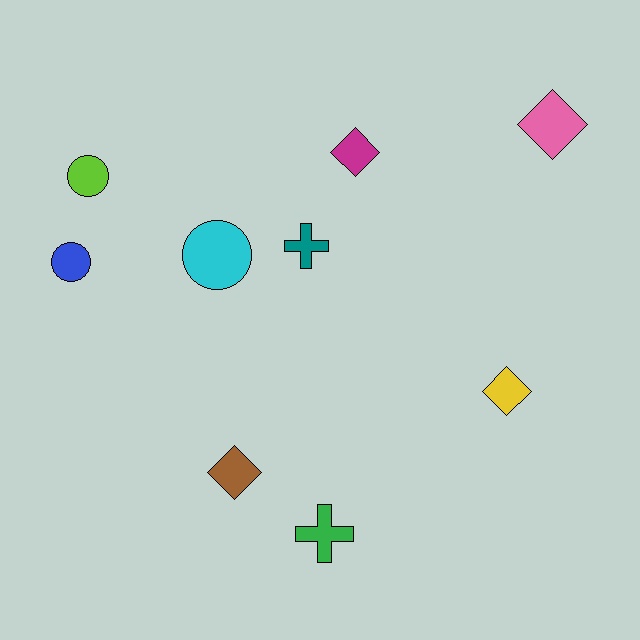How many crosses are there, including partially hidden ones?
There are 2 crosses.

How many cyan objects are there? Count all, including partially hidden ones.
There is 1 cyan object.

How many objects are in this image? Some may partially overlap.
There are 9 objects.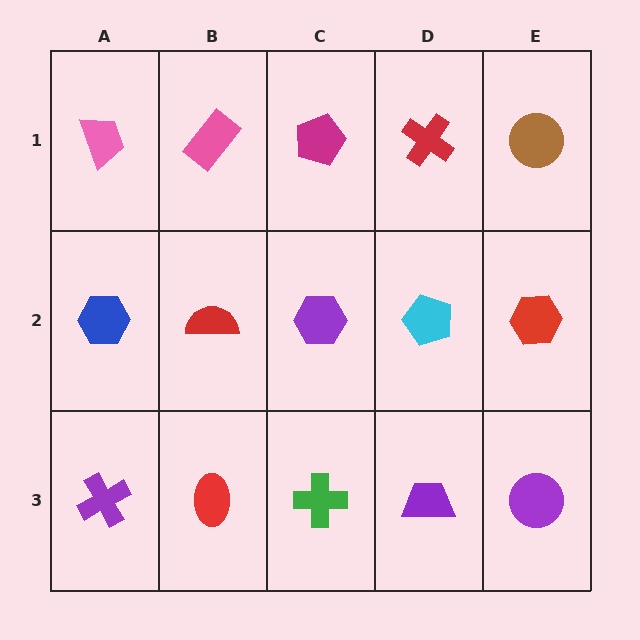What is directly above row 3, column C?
A purple hexagon.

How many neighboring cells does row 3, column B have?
3.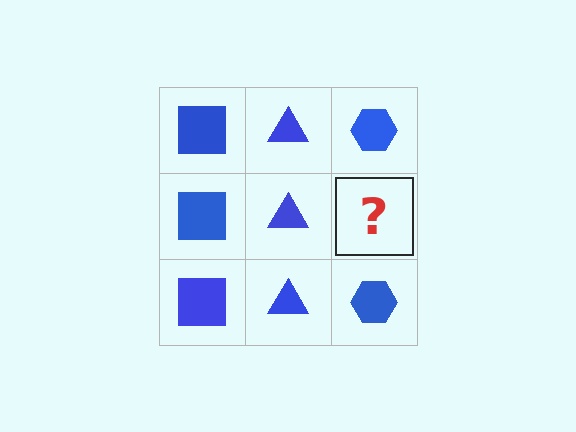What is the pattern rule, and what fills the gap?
The rule is that each column has a consistent shape. The gap should be filled with a blue hexagon.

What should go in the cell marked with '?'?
The missing cell should contain a blue hexagon.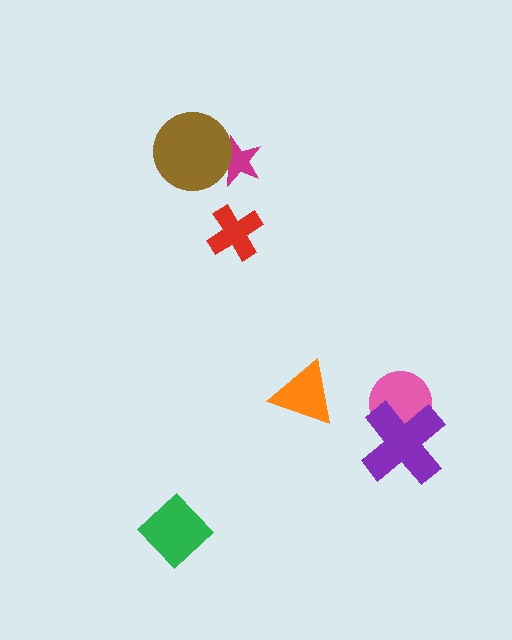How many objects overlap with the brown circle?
1 object overlaps with the brown circle.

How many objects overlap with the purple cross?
1 object overlaps with the purple cross.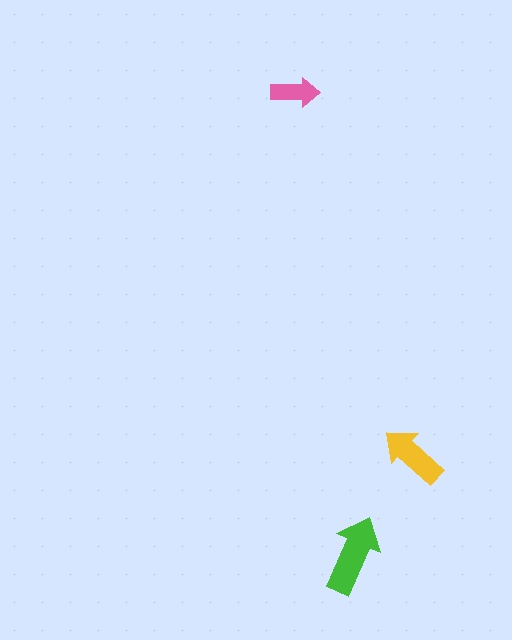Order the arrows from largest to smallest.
the green one, the yellow one, the pink one.